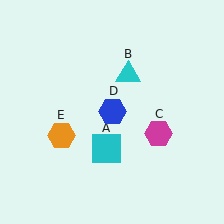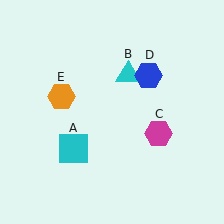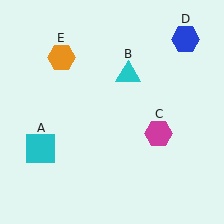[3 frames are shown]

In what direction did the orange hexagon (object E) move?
The orange hexagon (object E) moved up.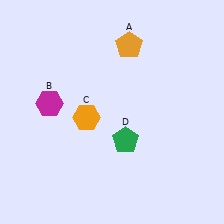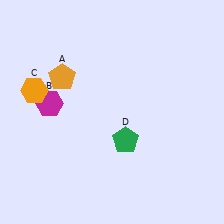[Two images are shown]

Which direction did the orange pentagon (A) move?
The orange pentagon (A) moved left.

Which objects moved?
The objects that moved are: the orange pentagon (A), the orange hexagon (C).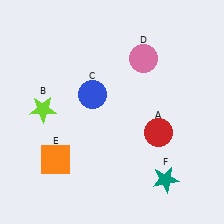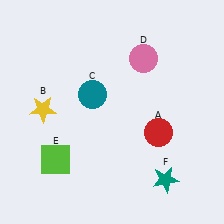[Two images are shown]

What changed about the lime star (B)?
In Image 1, B is lime. In Image 2, it changed to yellow.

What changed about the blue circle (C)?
In Image 1, C is blue. In Image 2, it changed to teal.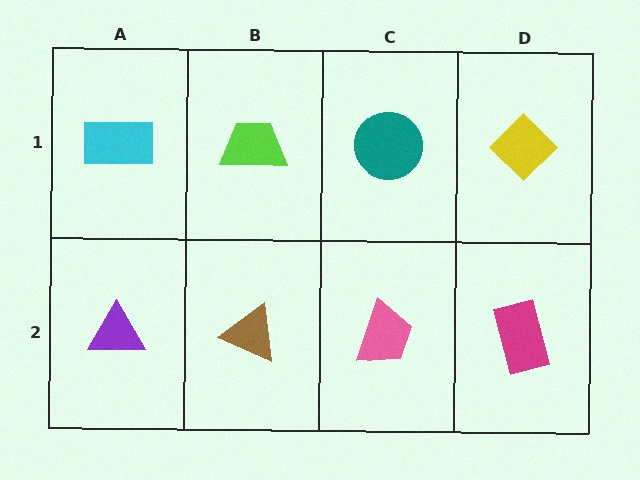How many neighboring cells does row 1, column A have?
2.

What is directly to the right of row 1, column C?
A yellow diamond.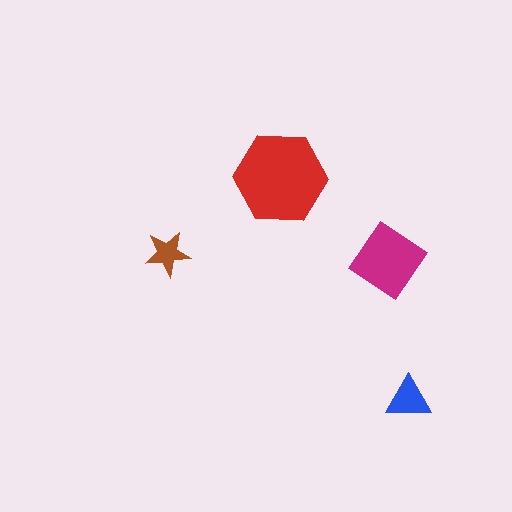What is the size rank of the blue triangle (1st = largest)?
3rd.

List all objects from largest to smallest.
The red hexagon, the magenta diamond, the blue triangle, the brown star.